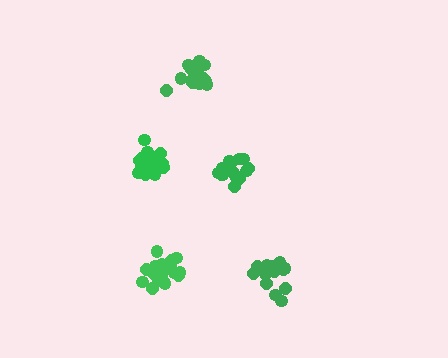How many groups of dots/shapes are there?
There are 5 groups.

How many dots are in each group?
Group 1: 15 dots, Group 2: 19 dots, Group 3: 17 dots, Group 4: 20 dots, Group 5: 20 dots (91 total).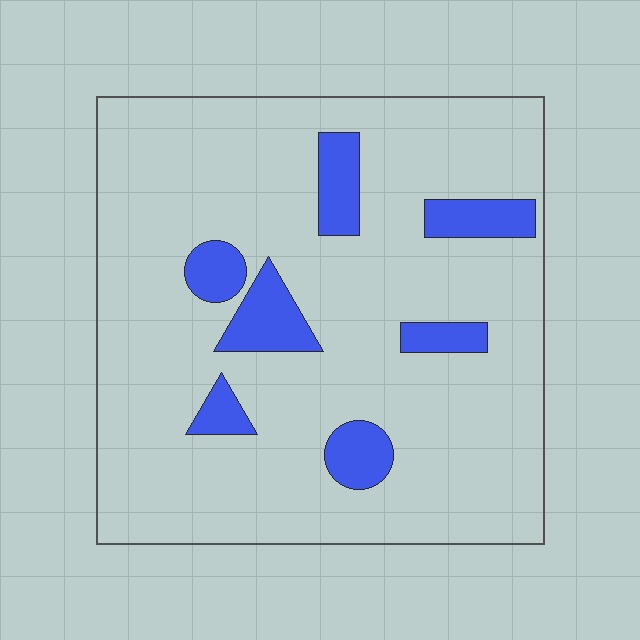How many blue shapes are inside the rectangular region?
7.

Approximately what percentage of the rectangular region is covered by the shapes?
Approximately 15%.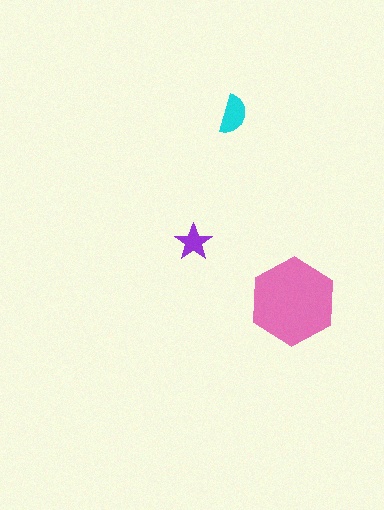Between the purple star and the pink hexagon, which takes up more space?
The pink hexagon.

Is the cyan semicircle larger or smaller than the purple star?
Larger.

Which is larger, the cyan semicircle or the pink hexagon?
The pink hexagon.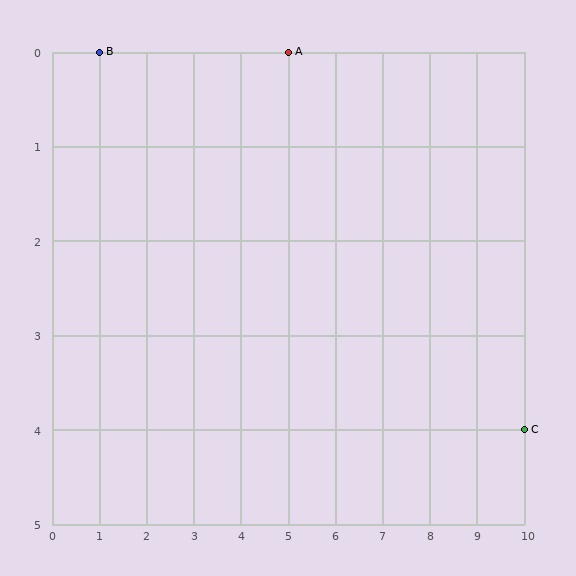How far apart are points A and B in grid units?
Points A and B are 4 columns apart.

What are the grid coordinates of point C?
Point C is at grid coordinates (10, 4).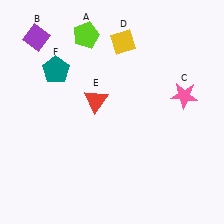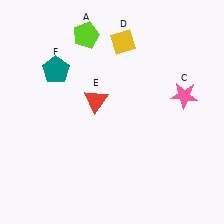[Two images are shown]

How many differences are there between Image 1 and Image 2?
There is 1 difference between the two images.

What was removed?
The purple diamond (B) was removed in Image 2.